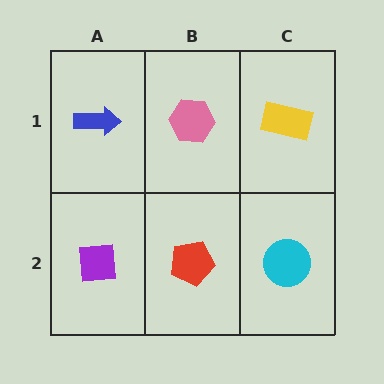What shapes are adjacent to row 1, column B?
A red pentagon (row 2, column B), a blue arrow (row 1, column A), a yellow rectangle (row 1, column C).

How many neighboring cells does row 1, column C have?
2.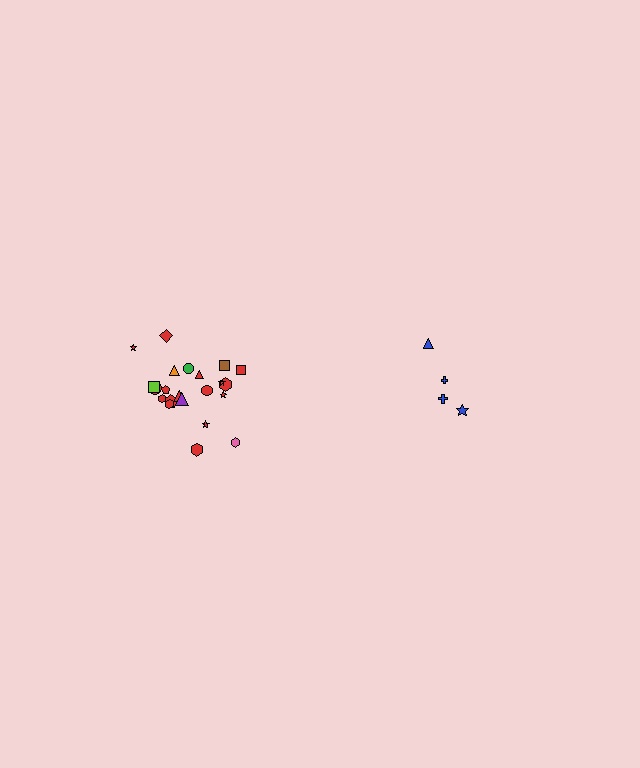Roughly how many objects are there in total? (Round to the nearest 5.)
Roughly 25 objects in total.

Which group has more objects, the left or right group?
The left group.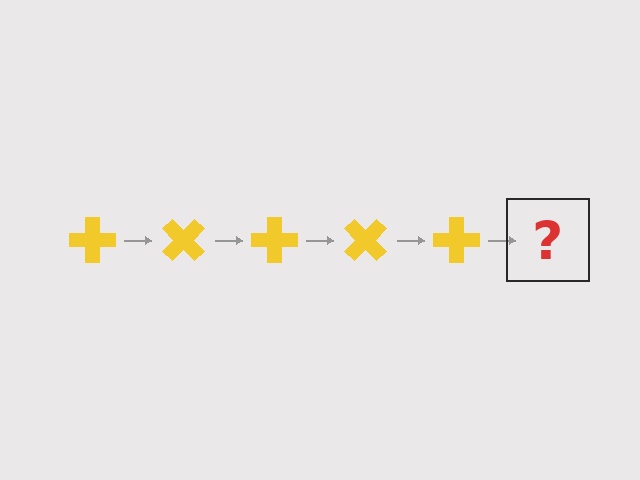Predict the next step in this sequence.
The next step is a yellow cross rotated 225 degrees.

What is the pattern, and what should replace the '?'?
The pattern is that the cross rotates 45 degrees each step. The '?' should be a yellow cross rotated 225 degrees.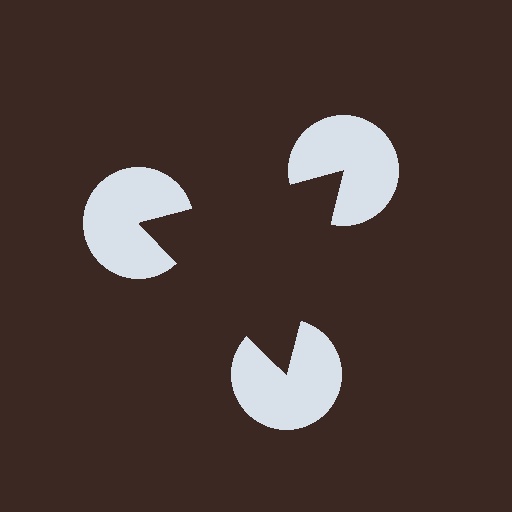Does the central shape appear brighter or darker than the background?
It typically appears slightly darker than the background, even though no actual brightness change is drawn.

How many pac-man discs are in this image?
There are 3 — one at each vertex of the illusory triangle.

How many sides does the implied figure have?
3 sides.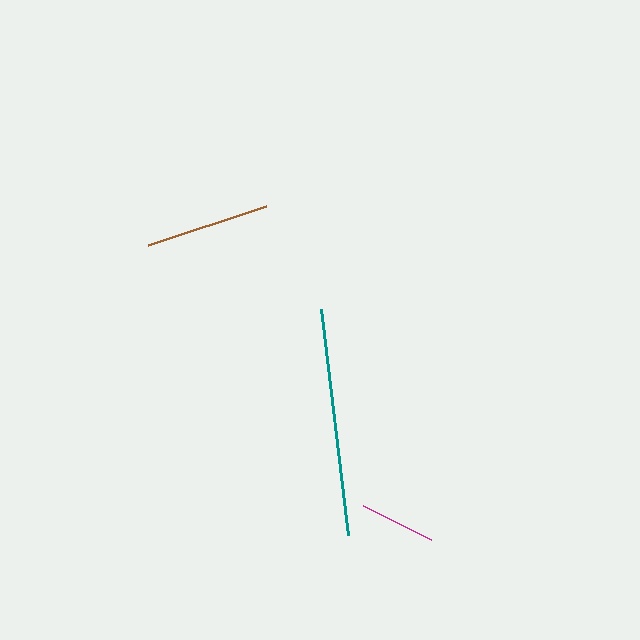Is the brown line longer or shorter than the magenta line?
The brown line is longer than the magenta line.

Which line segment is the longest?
The teal line is the longest at approximately 227 pixels.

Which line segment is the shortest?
The magenta line is the shortest at approximately 76 pixels.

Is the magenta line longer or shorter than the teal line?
The teal line is longer than the magenta line.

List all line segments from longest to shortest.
From longest to shortest: teal, brown, magenta.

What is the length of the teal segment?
The teal segment is approximately 227 pixels long.